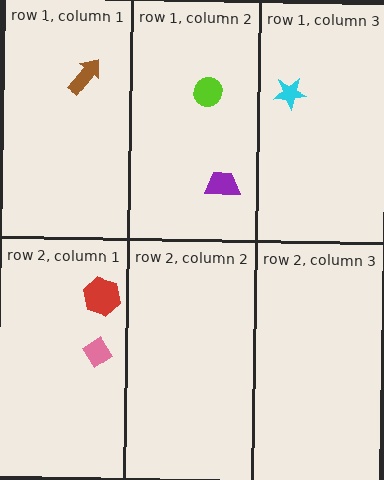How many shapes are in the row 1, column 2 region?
2.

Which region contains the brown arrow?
The row 1, column 1 region.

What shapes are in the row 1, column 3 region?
The cyan star.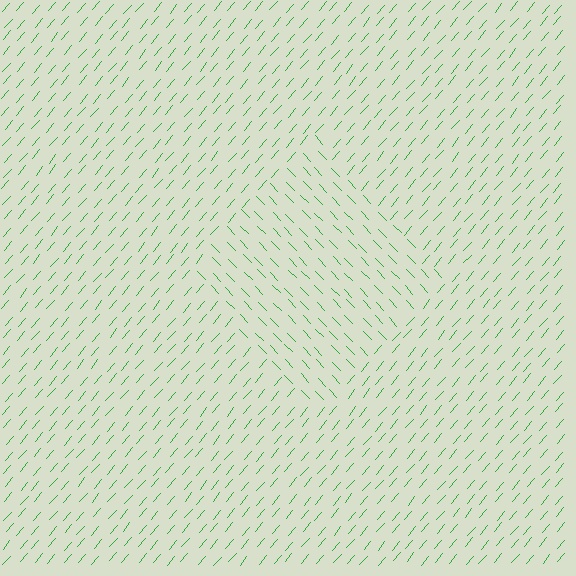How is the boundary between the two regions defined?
The boundary is defined purely by a change in line orientation (approximately 84 degrees difference). All lines are the same color and thickness.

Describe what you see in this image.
The image is filled with small green line segments. A diamond region in the image has lines oriented differently from the surrounding lines, creating a visible texture boundary.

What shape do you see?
I see a diamond.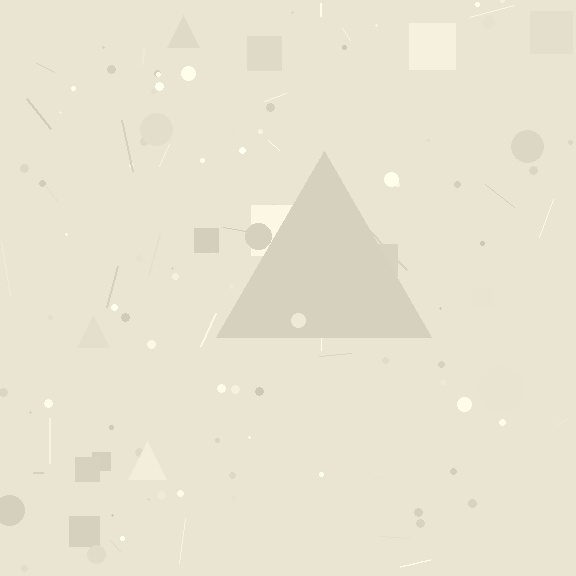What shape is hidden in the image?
A triangle is hidden in the image.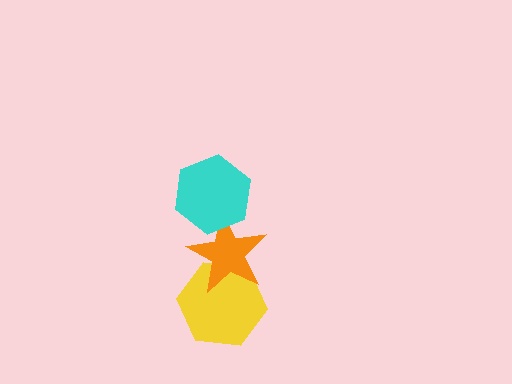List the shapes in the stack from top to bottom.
From top to bottom: the cyan hexagon, the orange star, the yellow hexagon.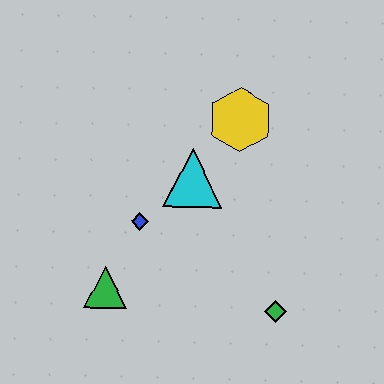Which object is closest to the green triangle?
The blue diamond is closest to the green triangle.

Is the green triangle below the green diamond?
No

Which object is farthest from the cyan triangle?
The green diamond is farthest from the cyan triangle.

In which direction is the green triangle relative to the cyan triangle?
The green triangle is below the cyan triangle.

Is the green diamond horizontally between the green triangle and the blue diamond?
No